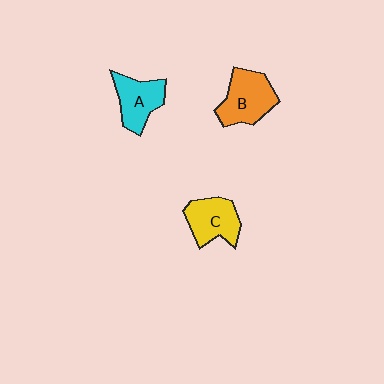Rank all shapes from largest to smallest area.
From largest to smallest: B (orange), C (yellow), A (cyan).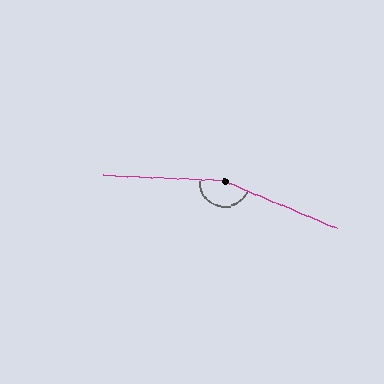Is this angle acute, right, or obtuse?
It is obtuse.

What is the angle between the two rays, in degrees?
Approximately 160 degrees.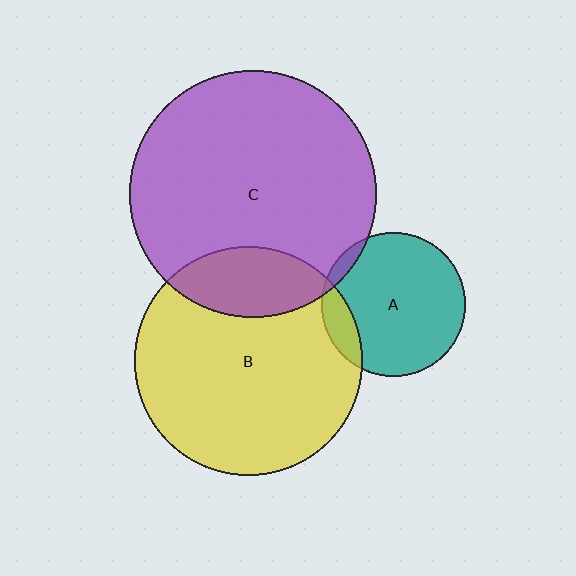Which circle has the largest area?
Circle C (purple).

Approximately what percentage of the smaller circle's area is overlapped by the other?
Approximately 5%.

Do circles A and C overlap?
Yes.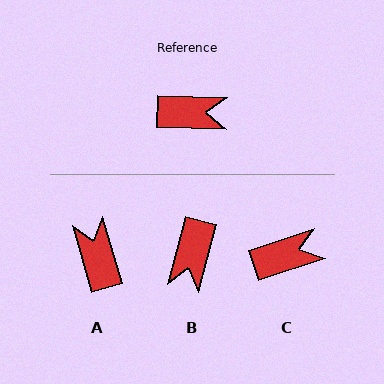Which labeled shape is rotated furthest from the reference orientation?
A, about 108 degrees away.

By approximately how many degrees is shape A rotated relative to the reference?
Approximately 108 degrees counter-clockwise.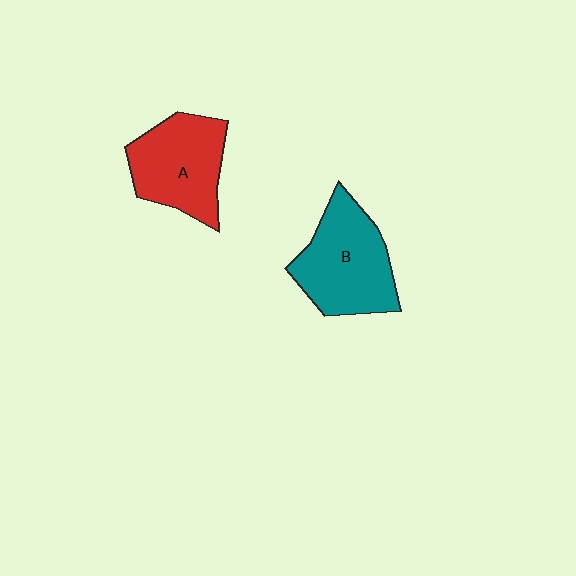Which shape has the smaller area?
Shape A (red).